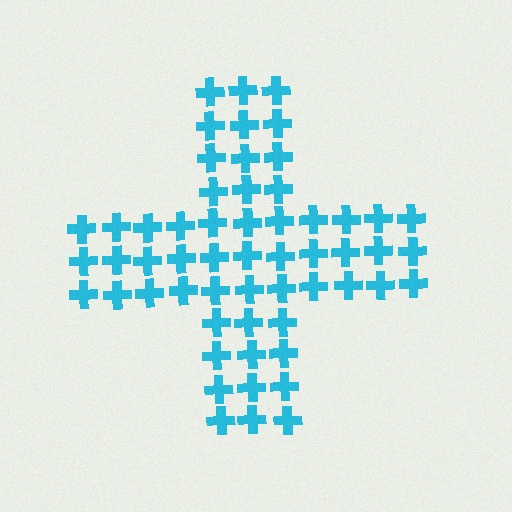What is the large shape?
The large shape is a cross.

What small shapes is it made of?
It is made of small crosses.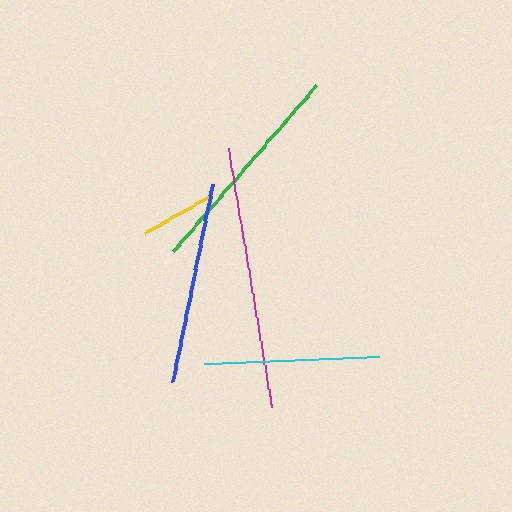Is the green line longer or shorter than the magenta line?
The magenta line is longer than the green line.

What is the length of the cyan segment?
The cyan segment is approximately 175 pixels long.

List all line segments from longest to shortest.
From longest to shortest: magenta, green, blue, cyan, yellow.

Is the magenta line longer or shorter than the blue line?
The magenta line is longer than the blue line.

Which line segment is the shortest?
The yellow line is the shortest at approximately 77 pixels.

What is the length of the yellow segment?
The yellow segment is approximately 77 pixels long.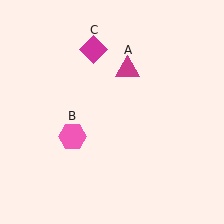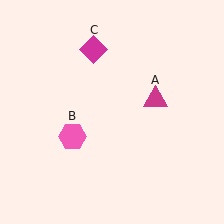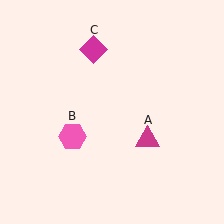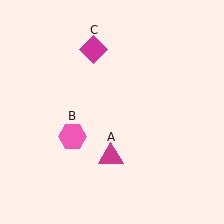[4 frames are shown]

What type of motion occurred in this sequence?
The magenta triangle (object A) rotated clockwise around the center of the scene.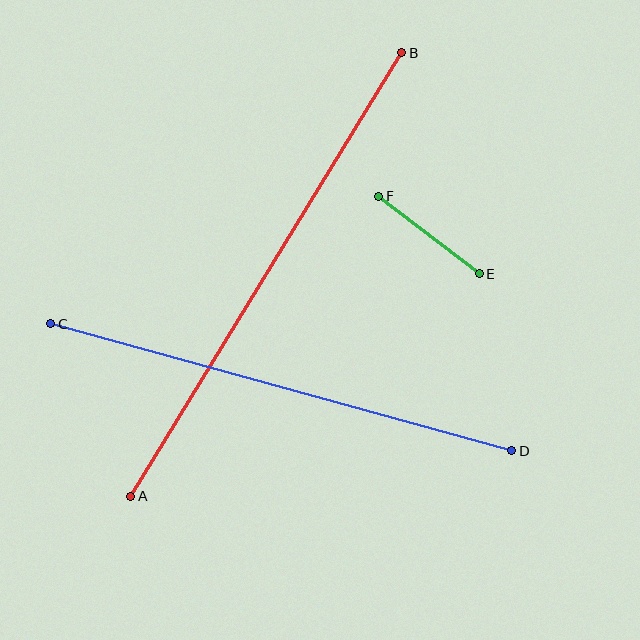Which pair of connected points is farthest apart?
Points A and B are farthest apart.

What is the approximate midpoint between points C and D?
The midpoint is at approximately (281, 387) pixels.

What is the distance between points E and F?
The distance is approximately 127 pixels.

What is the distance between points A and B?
The distance is approximately 520 pixels.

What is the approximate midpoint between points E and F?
The midpoint is at approximately (429, 235) pixels.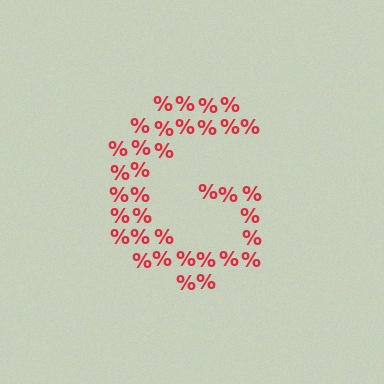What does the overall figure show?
The overall figure shows the letter G.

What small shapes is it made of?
It is made of small percent signs.